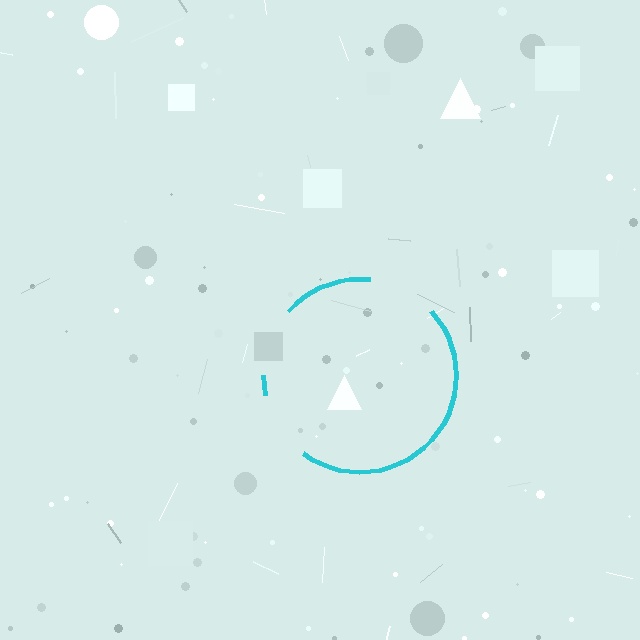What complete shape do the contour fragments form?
The contour fragments form a circle.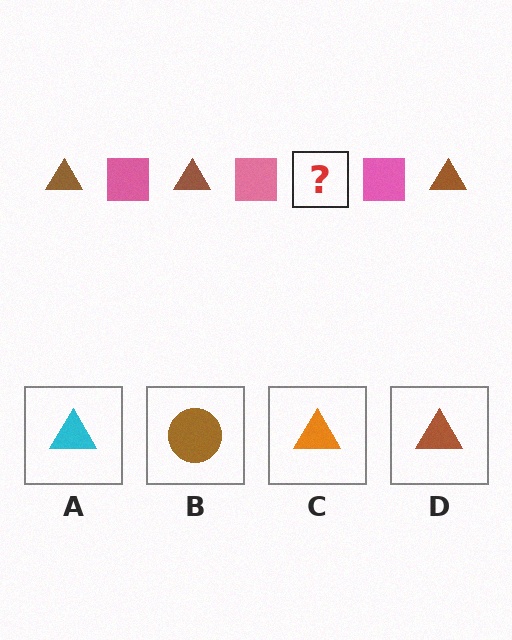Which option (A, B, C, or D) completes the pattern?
D.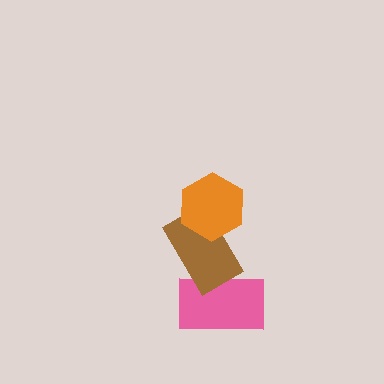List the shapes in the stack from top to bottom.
From top to bottom: the orange hexagon, the brown rectangle, the pink rectangle.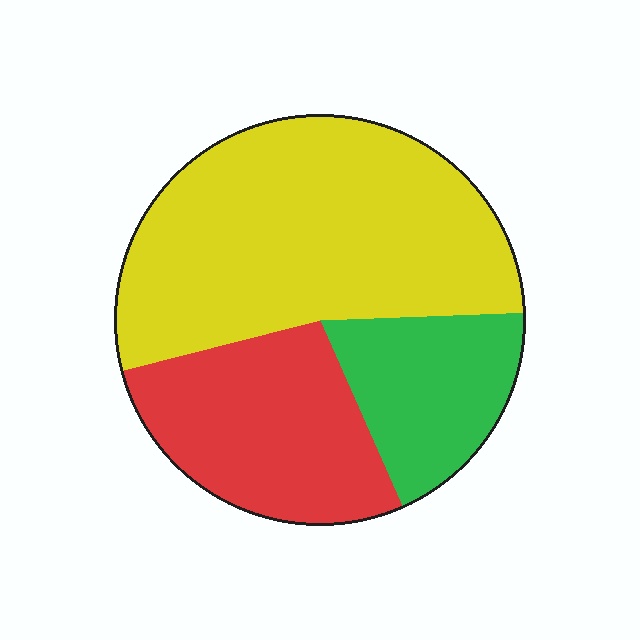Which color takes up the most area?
Yellow, at roughly 55%.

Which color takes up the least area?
Green, at roughly 20%.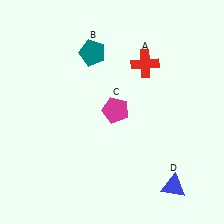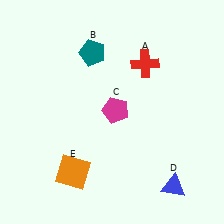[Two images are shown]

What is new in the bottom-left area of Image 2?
An orange square (E) was added in the bottom-left area of Image 2.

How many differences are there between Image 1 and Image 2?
There is 1 difference between the two images.